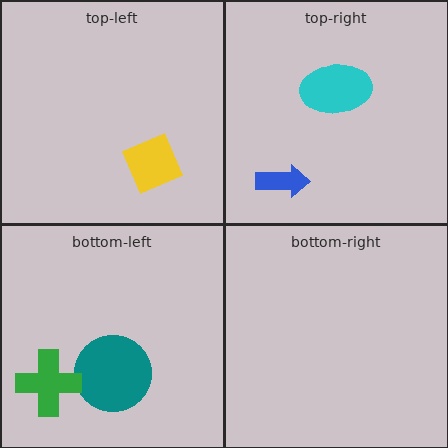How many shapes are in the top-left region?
1.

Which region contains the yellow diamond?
The top-left region.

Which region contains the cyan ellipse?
The top-right region.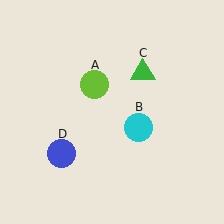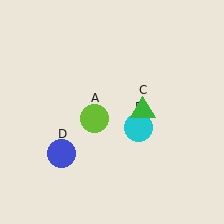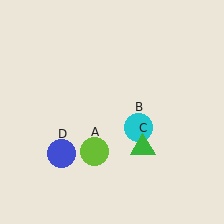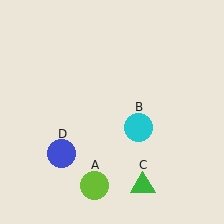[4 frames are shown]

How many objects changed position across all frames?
2 objects changed position: lime circle (object A), green triangle (object C).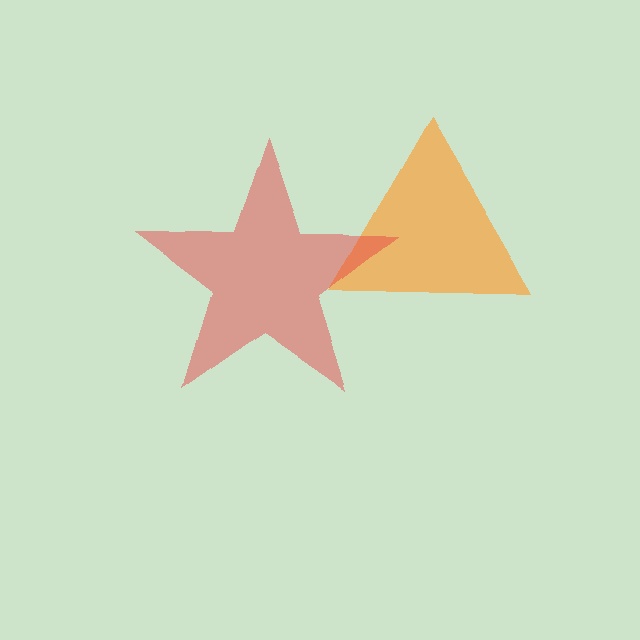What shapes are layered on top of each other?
The layered shapes are: an orange triangle, a red star.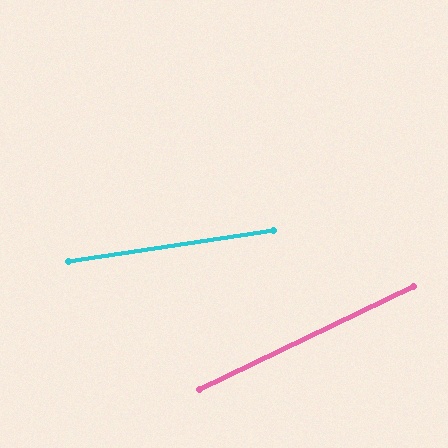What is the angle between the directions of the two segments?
Approximately 17 degrees.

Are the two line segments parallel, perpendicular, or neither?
Neither parallel nor perpendicular — they differ by about 17°.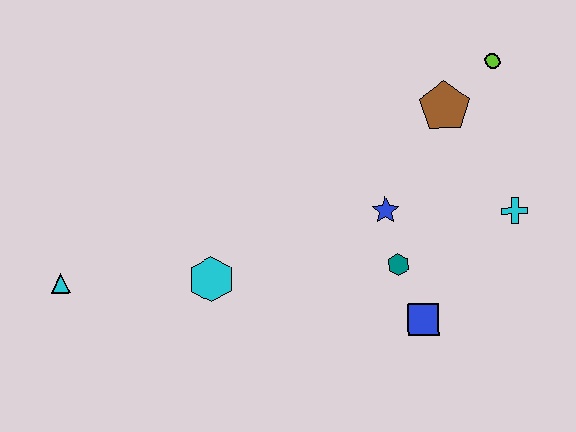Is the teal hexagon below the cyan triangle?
No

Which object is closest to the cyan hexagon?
The cyan triangle is closest to the cyan hexagon.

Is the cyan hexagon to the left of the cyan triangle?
No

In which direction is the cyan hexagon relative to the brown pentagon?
The cyan hexagon is to the left of the brown pentagon.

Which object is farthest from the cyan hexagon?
The lime circle is farthest from the cyan hexagon.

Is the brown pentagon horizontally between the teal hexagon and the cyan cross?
Yes